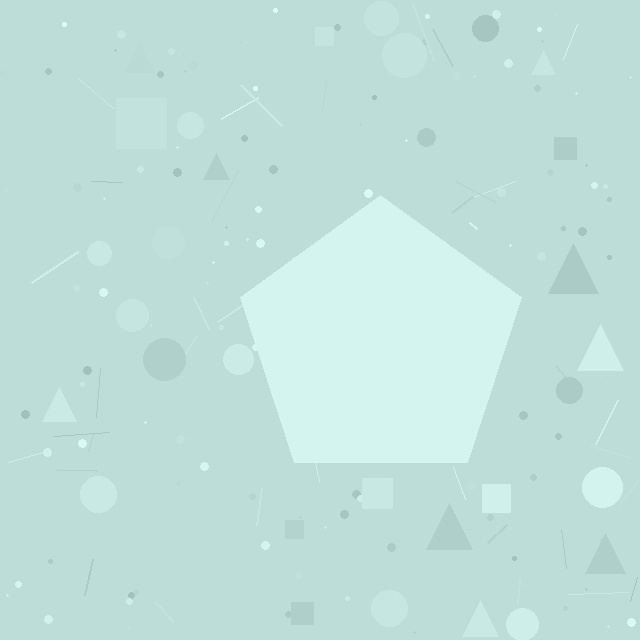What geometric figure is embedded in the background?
A pentagon is embedded in the background.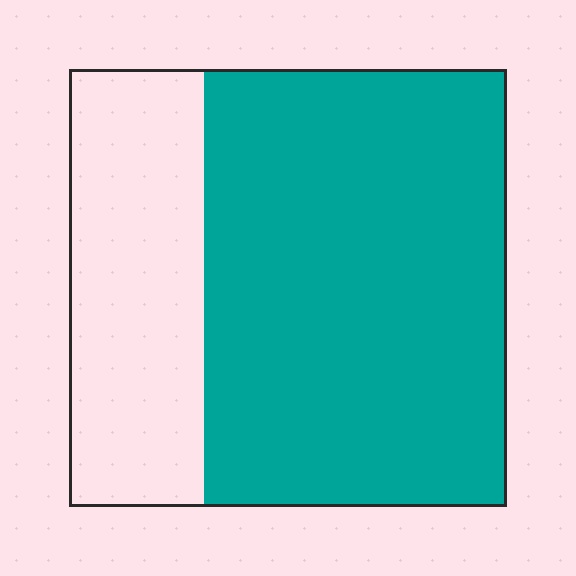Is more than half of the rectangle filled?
Yes.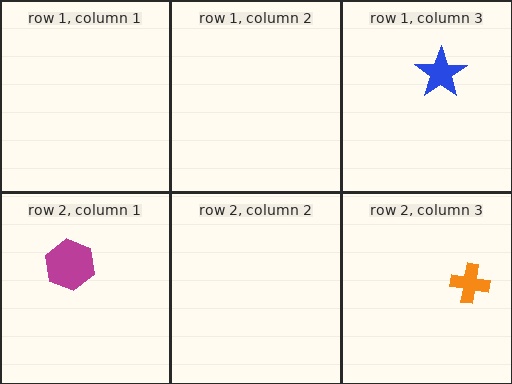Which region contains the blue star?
The row 1, column 3 region.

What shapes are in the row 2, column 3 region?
The orange cross.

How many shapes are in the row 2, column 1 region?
1.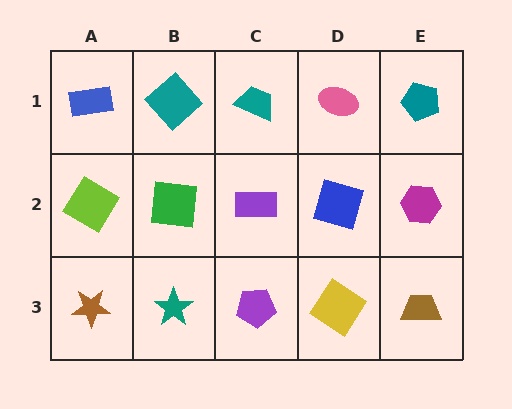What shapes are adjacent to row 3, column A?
A lime diamond (row 2, column A), a teal star (row 3, column B).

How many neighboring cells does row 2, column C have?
4.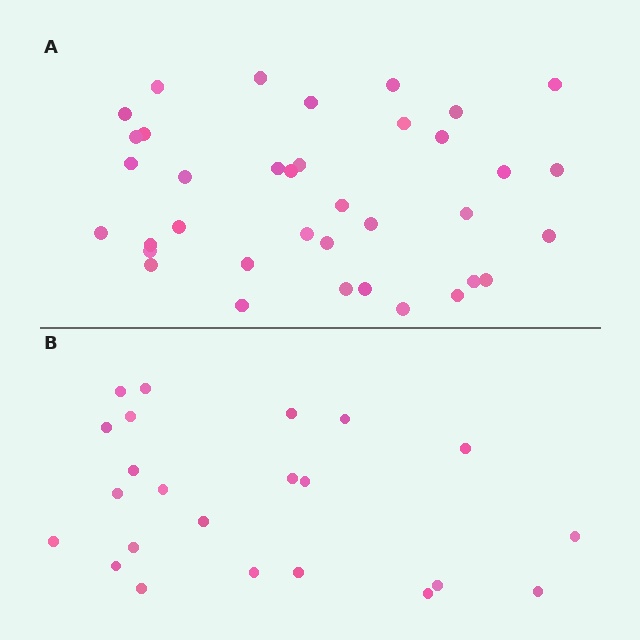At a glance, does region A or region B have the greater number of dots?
Region A (the top region) has more dots.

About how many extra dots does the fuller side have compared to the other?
Region A has approximately 15 more dots than region B.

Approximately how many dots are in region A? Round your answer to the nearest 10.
About 40 dots. (The exact count is 37, which rounds to 40.)